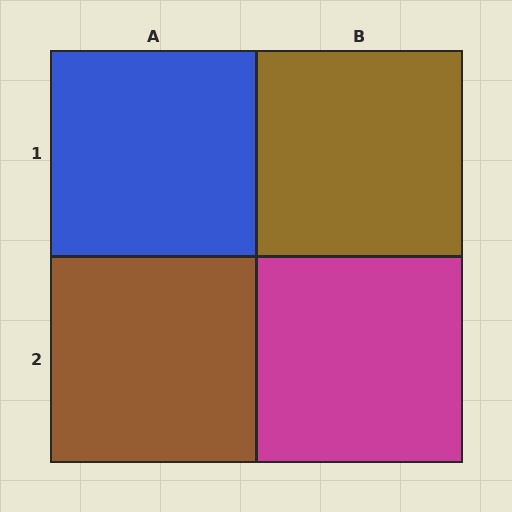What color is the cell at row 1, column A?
Blue.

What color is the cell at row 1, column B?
Brown.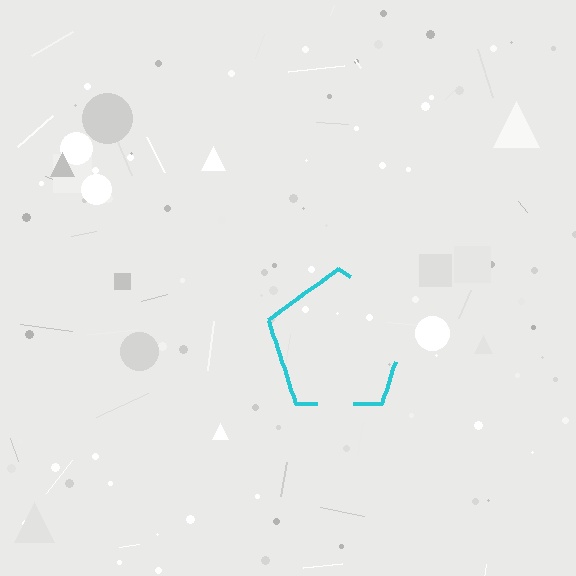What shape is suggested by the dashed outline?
The dashed outline suggests a pentagon.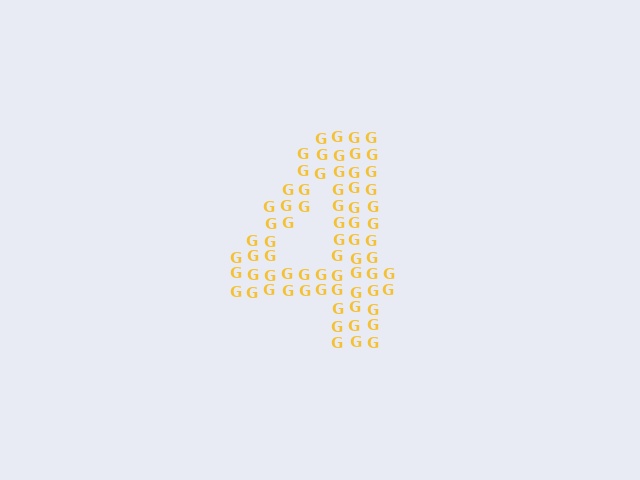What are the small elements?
The small elements are letter G's.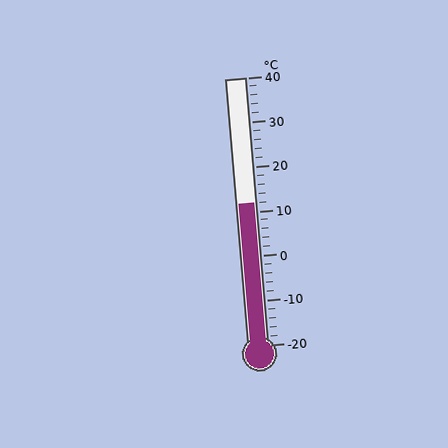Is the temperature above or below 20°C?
The temperature is below 20°C.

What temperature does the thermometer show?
The thermometer shows approximately 12°C.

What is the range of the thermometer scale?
The thermometer scale ranges from -20°C to 40°C.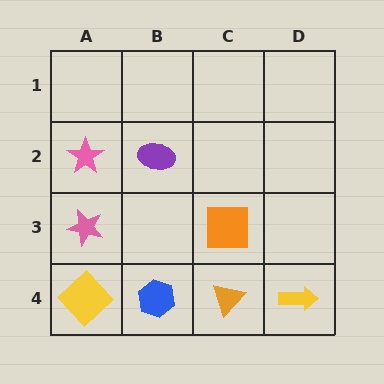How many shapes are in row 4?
4 shapes.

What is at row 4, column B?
A blue hexagon.